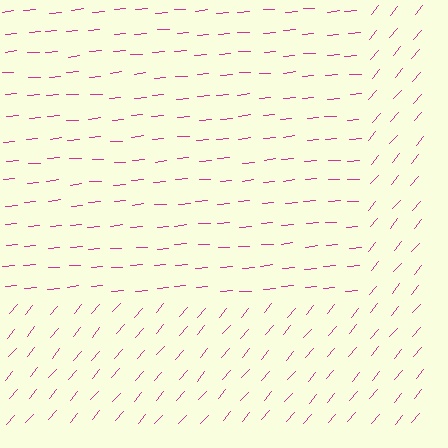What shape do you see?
I see a rectangle.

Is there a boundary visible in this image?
Yes, there is a texture boundary formed by a change in line orientation.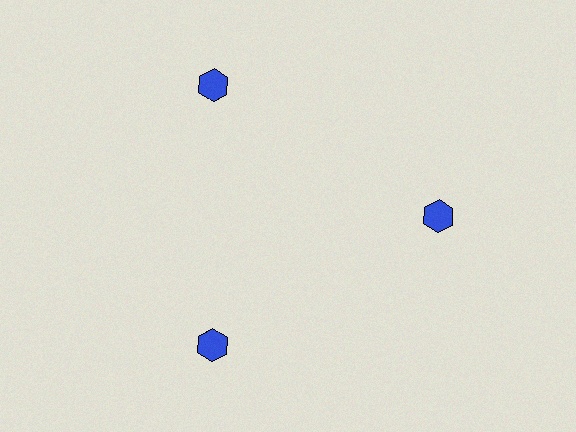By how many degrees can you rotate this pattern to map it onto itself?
The pattern maps onto itself every 120 degrees of rotation.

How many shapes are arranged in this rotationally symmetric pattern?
There are 3 shapes, arranged in 3 groups of 1.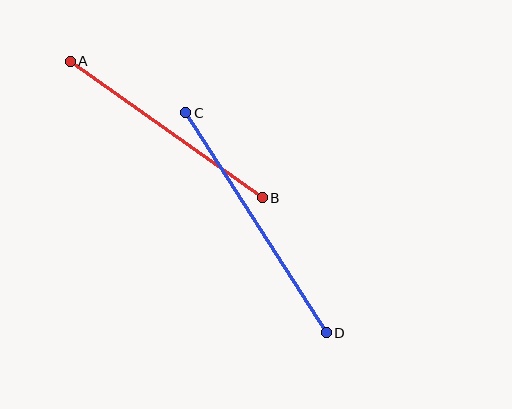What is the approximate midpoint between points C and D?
The midpoint is at approximately (256, 223) pixels.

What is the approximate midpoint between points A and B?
The midpoint is at approximately (166, 130) pixels.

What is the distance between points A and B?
The distance is approximately 236 pixels.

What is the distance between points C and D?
The distance is approximately 261 pixels.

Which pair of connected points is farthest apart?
Points C and D are farthest apart.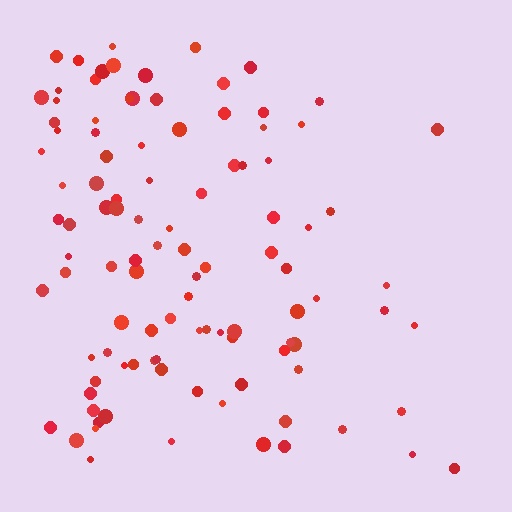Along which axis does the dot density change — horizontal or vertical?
Horizontal.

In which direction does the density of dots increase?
From right to left, with the left side densest.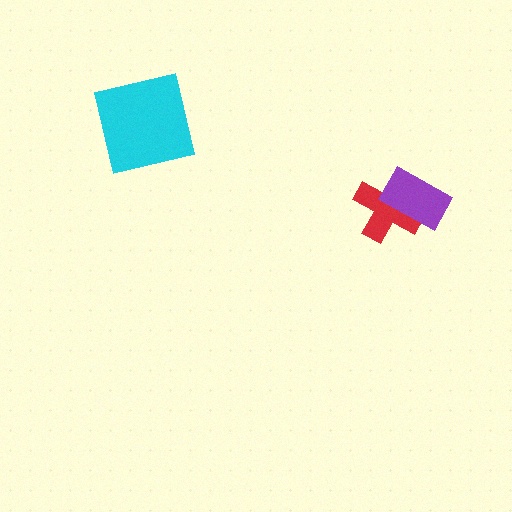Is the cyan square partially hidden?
No, no other shape covers it.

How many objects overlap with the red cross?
1 object overlaps with the red cross.